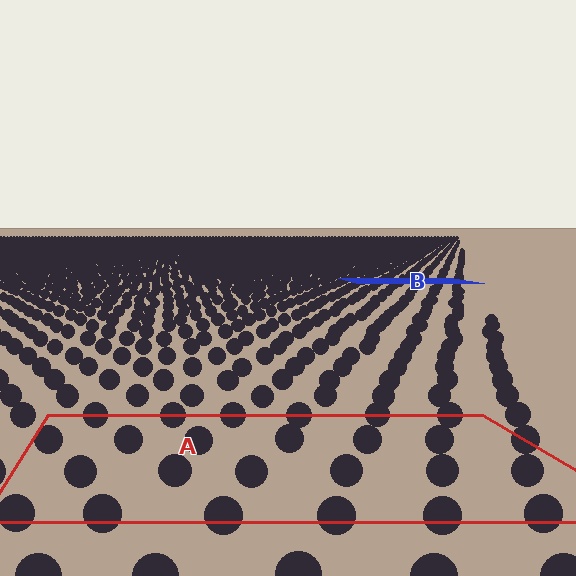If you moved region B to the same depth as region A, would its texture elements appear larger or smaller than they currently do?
They would appear larger. At a closer depth, the same texture elements are projected at a bigger on-screen size.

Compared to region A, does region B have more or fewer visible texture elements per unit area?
Region B has more texture elements per unit area — they are packed more densely because it is farther away.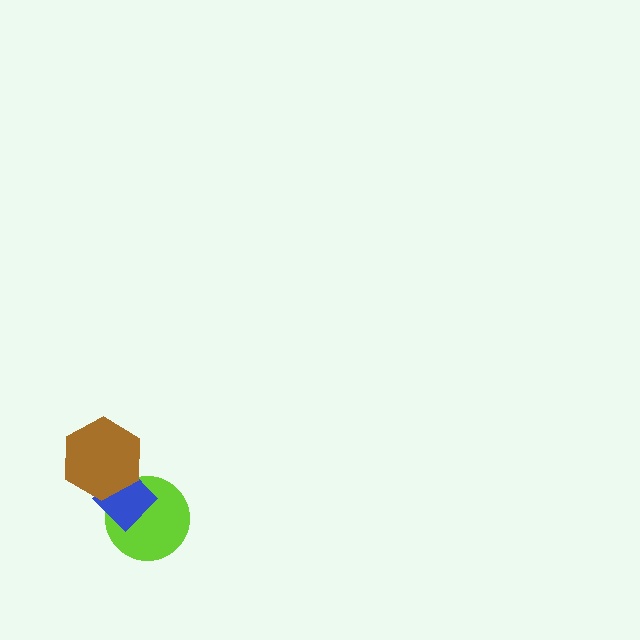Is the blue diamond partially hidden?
Yes, it is partially covered by another shape.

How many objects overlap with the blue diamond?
2 objects overlap with the blue diamond.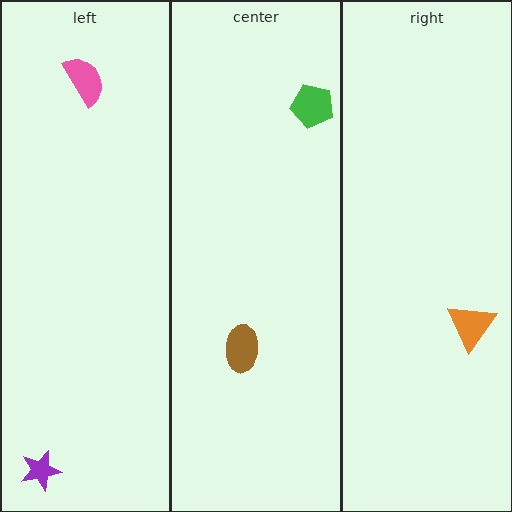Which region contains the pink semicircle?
The left region.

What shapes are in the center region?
The brown ellipse, the green pentagon.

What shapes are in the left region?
The purple star, the pink semicircle.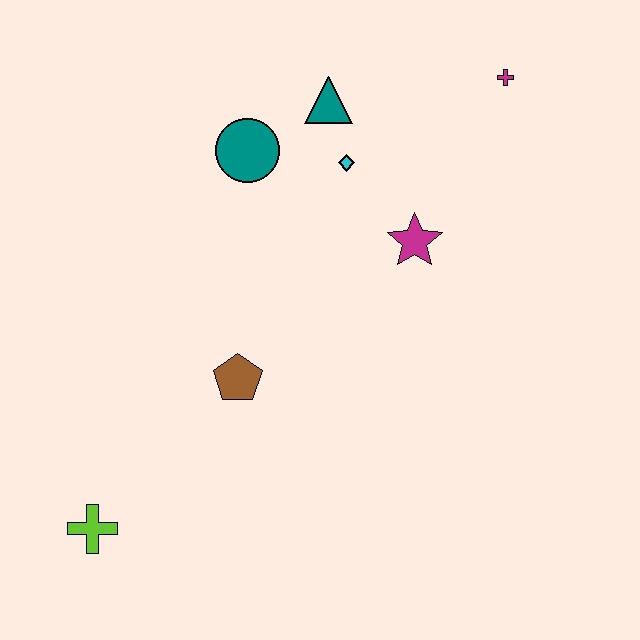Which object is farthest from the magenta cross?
The lime cross is farthest from the magenta cross.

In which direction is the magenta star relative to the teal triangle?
The magenta star is below the teal triangle.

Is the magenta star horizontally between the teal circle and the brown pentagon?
No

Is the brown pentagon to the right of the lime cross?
Yes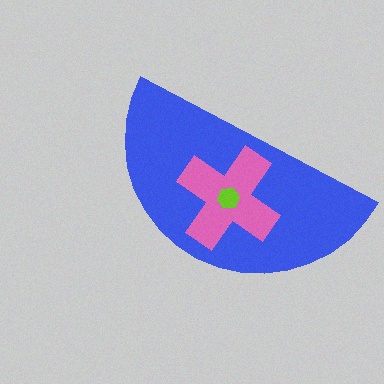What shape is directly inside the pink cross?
The lime hexagon.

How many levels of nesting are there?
3.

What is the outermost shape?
The blue semicircle.